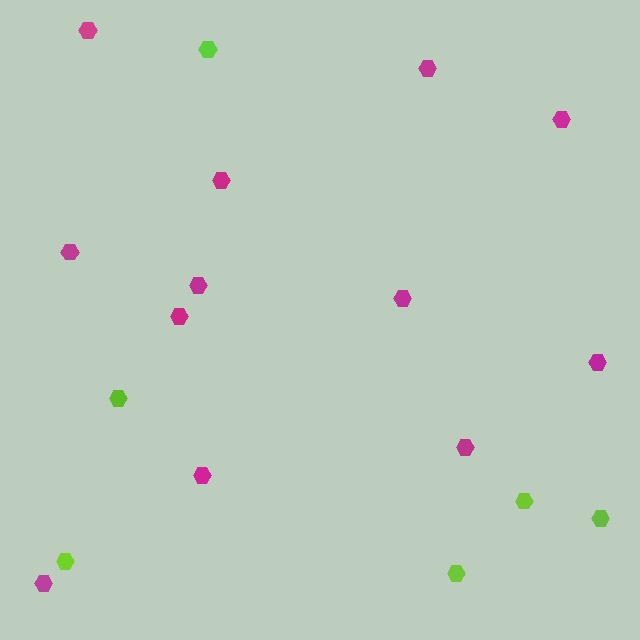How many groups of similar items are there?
There are 2 groups: one group of lime hexagons (6) and one group of magenta hexagons (12).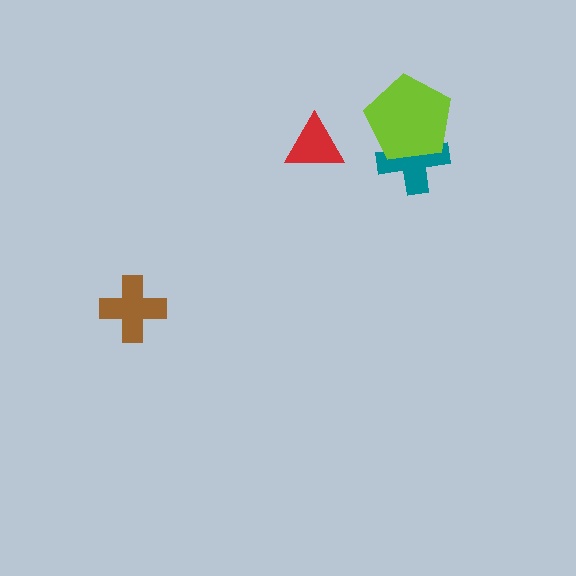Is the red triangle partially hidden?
No, no other shape covers it.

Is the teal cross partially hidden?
Yes, it is partially covered by another shape.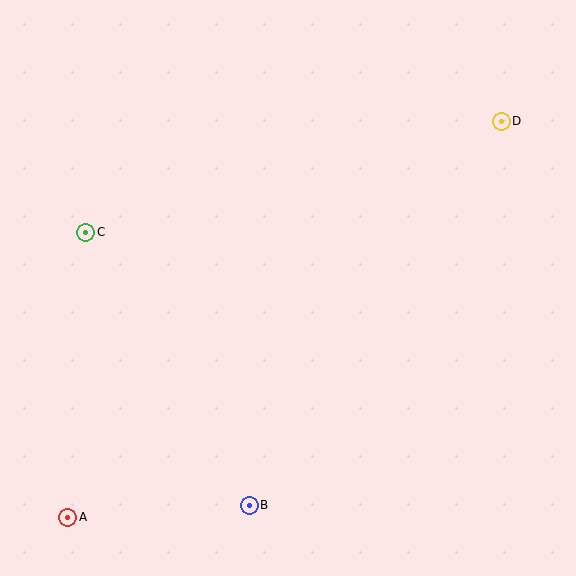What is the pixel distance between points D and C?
The distance between D and C is 430 pixels.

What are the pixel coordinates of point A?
Point A is at (68, 517).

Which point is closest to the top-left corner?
Point C is closest to the top-left corner.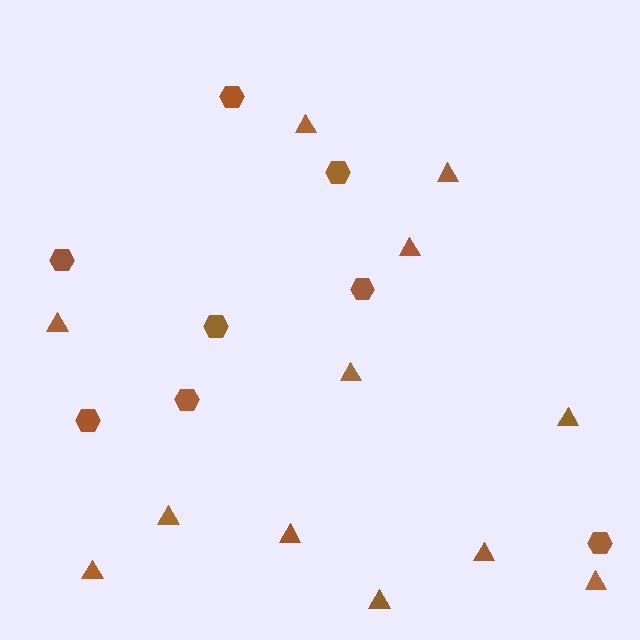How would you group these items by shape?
There are 2 groups: one group of triangles (12) and one group of hexagons (8).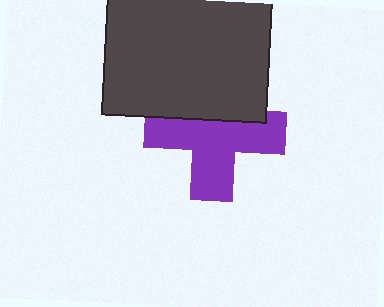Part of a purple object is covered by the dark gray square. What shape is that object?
It is a cross.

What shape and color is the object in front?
The object in front is a dark gray square.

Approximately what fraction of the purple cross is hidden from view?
Roughly 35% of the purple cross is hidden behind the dark gray square.